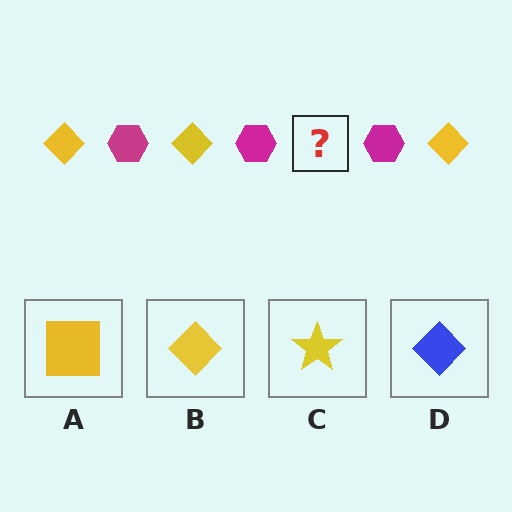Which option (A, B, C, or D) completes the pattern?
B.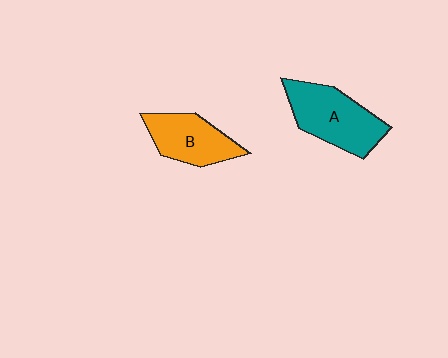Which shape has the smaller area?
Shape B (orange).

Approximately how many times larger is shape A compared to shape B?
Approximately 1.3 times.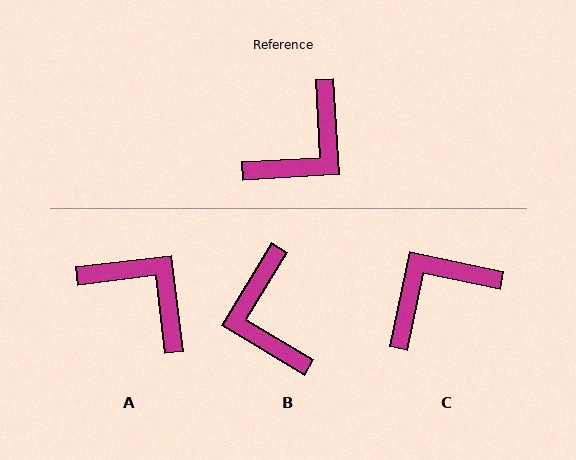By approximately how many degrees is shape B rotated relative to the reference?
Approximately 124 degrees clockwise.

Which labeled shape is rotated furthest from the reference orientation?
C, about 165 degrees away.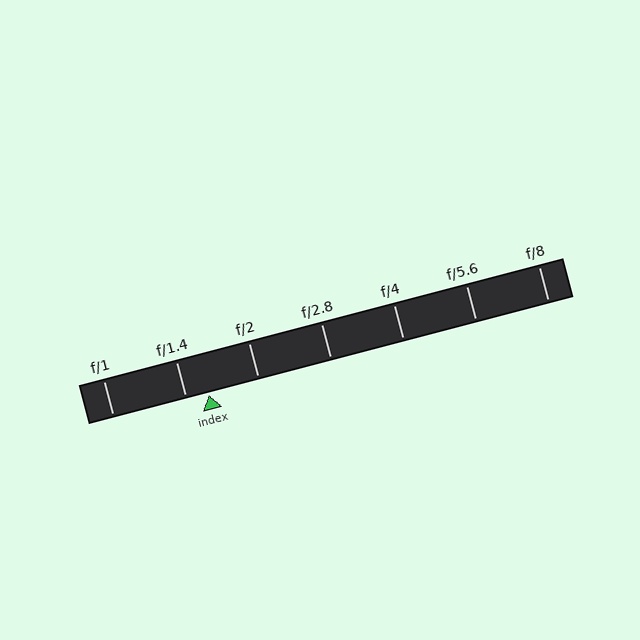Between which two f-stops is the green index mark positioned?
The index mark is between f/1.4 and f/2.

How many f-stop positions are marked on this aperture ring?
There are 7 f-stop positions marked.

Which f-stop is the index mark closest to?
The index mark is closest to f/1.4.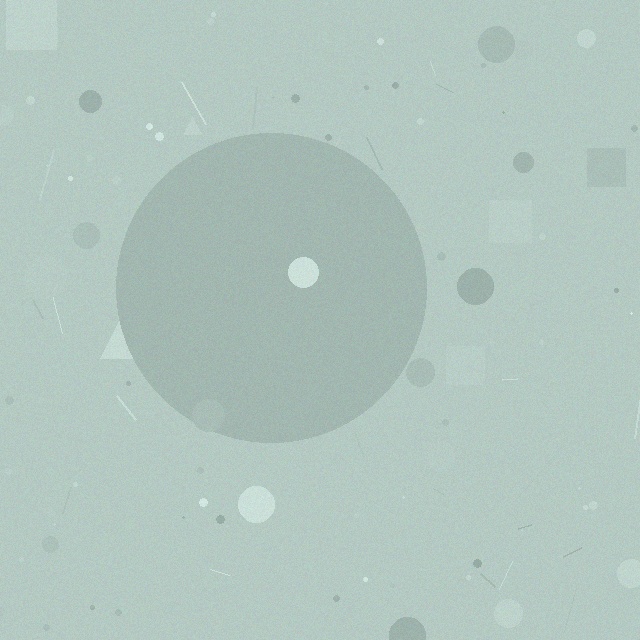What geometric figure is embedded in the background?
A circle is embedded in the background.